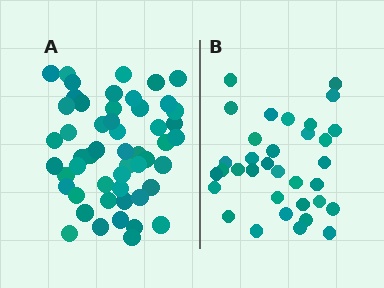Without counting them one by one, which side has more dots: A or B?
Region A (the left region) has more dots.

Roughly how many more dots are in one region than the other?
Region A has approximately 20 more dots than region B.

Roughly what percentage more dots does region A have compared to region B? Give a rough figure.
About 55% more.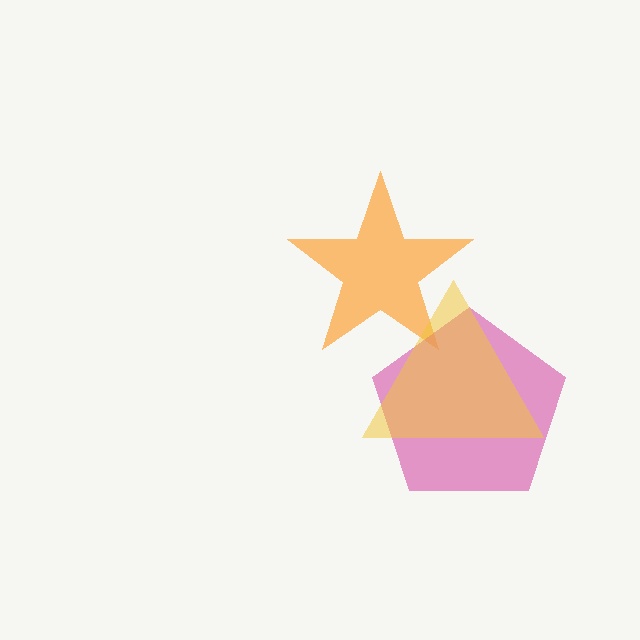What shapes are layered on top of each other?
The layered shapes are: an orange star, a magenta pentagon, a yellow triangle.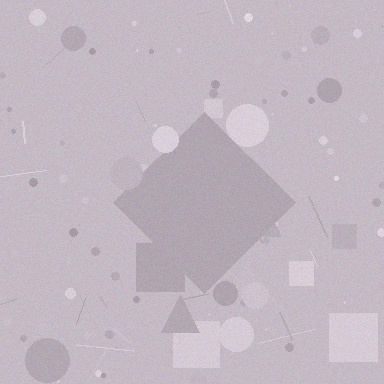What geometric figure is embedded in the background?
A diamond is embedded in the background.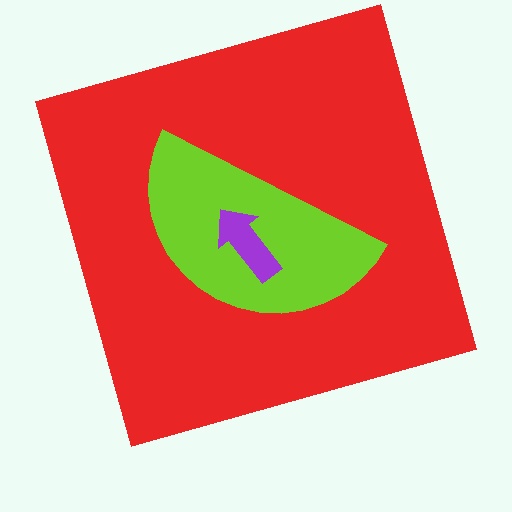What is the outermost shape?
The red square.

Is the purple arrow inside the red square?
Yes.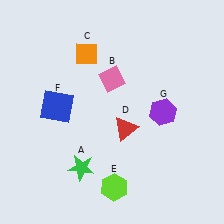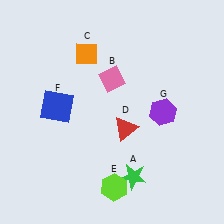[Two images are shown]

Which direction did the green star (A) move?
The green star (A) moved right.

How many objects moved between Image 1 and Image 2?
1 object moved between the two images.